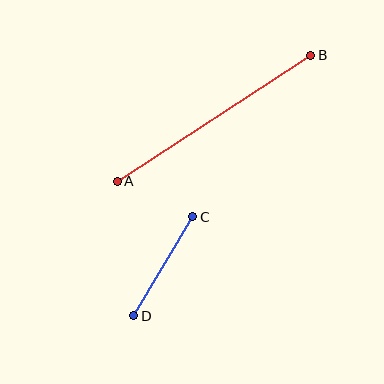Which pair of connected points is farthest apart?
Points A and B are farthest apart.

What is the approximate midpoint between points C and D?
The midpoint is at approximately (163, 266) pixels.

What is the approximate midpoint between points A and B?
The midpoint is at approximately (214, 118) pixels.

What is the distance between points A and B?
The distance is approximately 231 pixels.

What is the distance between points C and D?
The distance is approximately 115 pixels.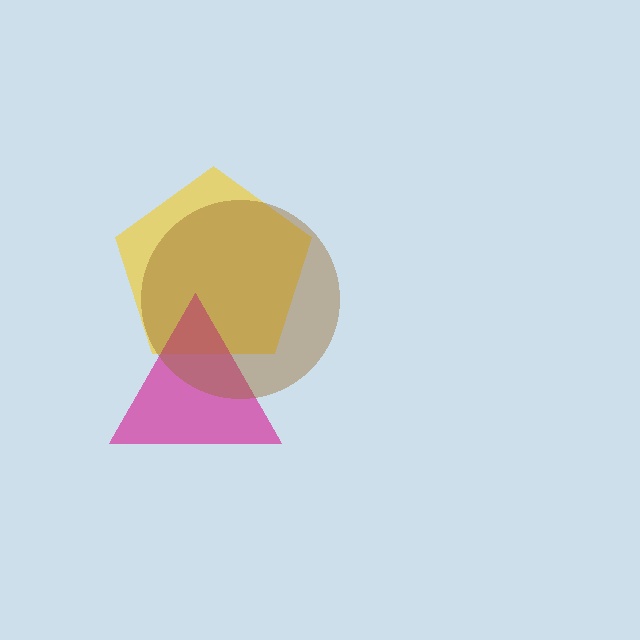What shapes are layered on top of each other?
The layered shapes are: a yellow pentagon, a magenta triangle, a brown circle.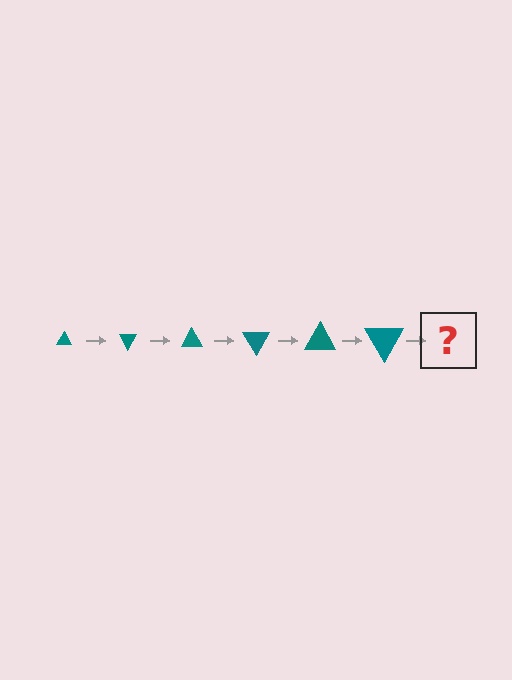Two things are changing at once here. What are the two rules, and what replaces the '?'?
The two rules are that the triangle grows larger each step and it rotates 60 degrees each step. The '?' should be a triangle, larger than the previous one and rotated 360 degrees from the start.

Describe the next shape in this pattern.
It should be a triangle, larger than the previous one and rotated 360 degrees from the start.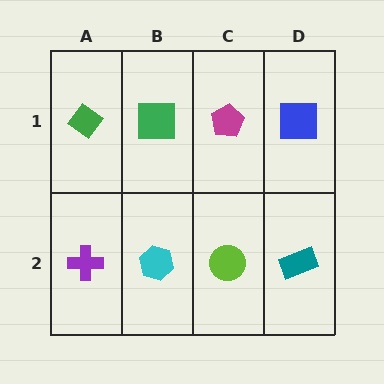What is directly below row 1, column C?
A lime circle.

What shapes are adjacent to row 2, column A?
A green diamond (row 1, column A), a cyan hexagon (row 2, column B).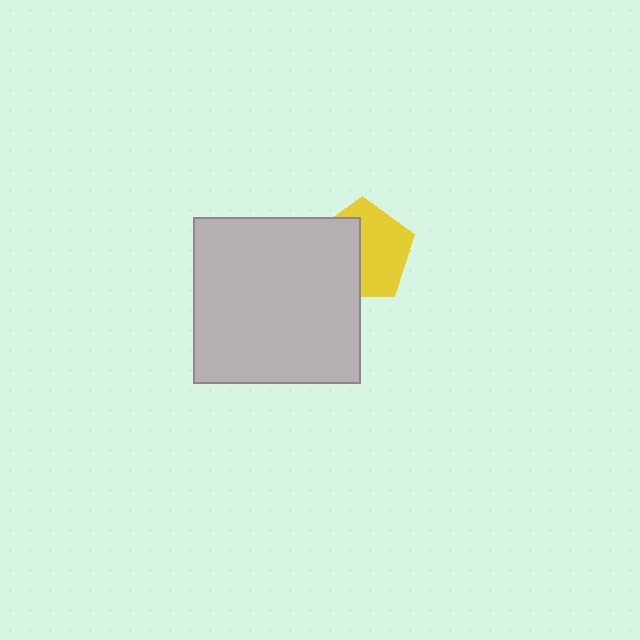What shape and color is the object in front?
The object in front is a light gray square.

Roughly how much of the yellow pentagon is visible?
About half of it is visible (roughly 55%).